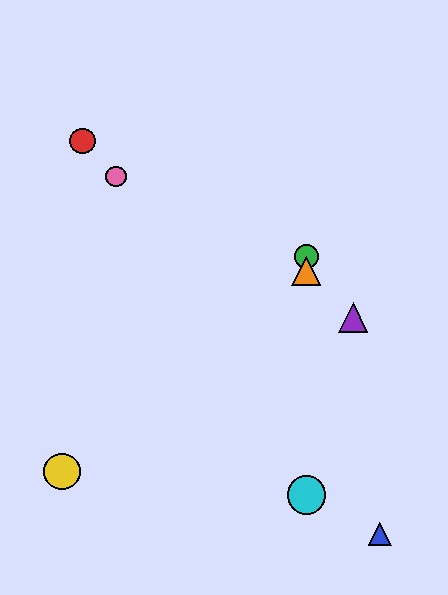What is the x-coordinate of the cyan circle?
The cyan circle is at x≈306.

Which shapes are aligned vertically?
The green circle, the orange triangle, the cyan circle are aligned vertically.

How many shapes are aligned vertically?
3 shapes (the green circle, the orange triangle, the cyan circle) are aligned vertically.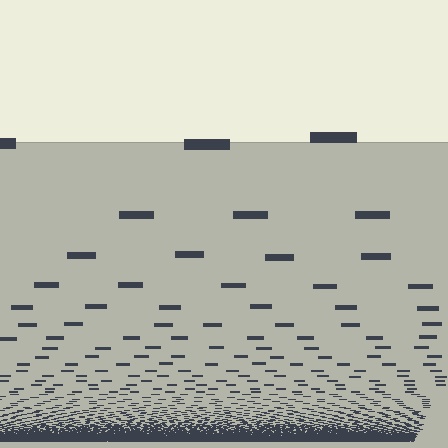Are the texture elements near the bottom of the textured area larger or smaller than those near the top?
Smaller. The gradient is inverted — elements near the bottom are smaller and denser.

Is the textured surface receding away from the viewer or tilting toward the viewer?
The surface appears to tilt toward the viewer. Texture elements get larger and sparser toward the top.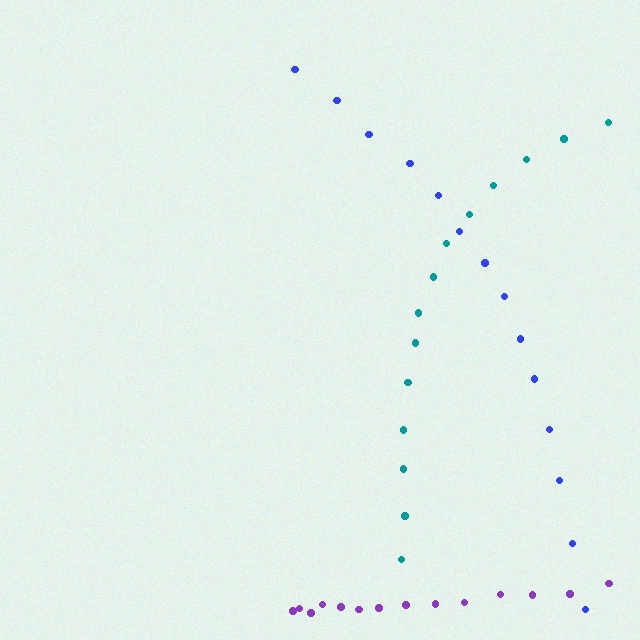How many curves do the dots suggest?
There are 3 distinct paths.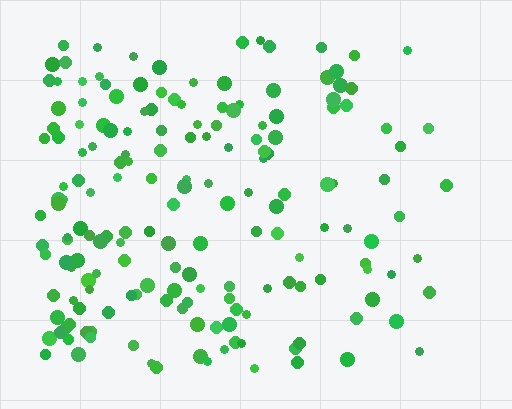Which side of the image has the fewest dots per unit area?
The right.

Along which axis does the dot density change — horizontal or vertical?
Horizontal.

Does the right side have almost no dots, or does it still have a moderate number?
Still a moderate number, just noticeably fewer than the left.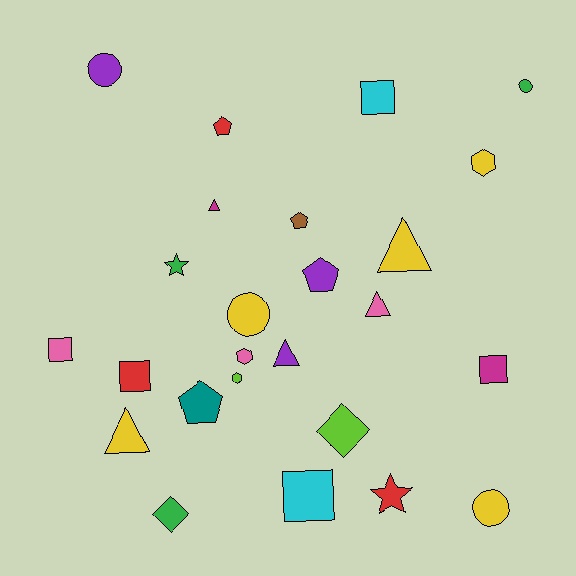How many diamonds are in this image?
There are 2 diamonds.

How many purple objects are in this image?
There are 3 purple objects.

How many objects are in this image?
There are 25 objects.